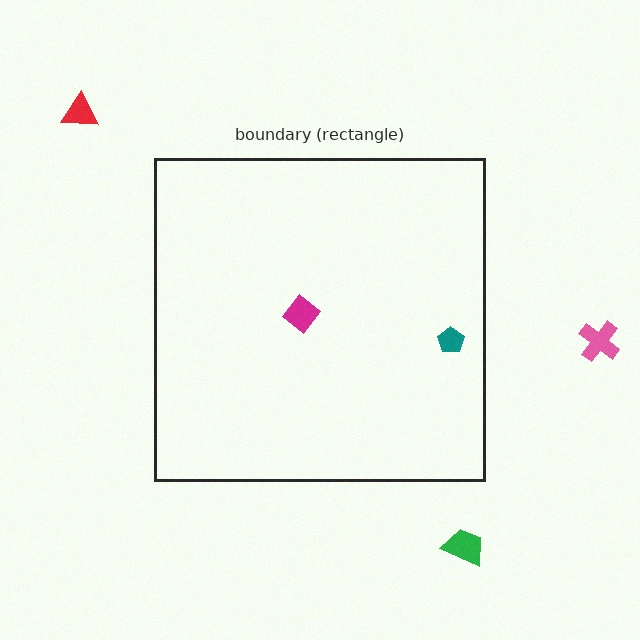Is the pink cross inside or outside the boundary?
Outside.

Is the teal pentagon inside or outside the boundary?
Inside.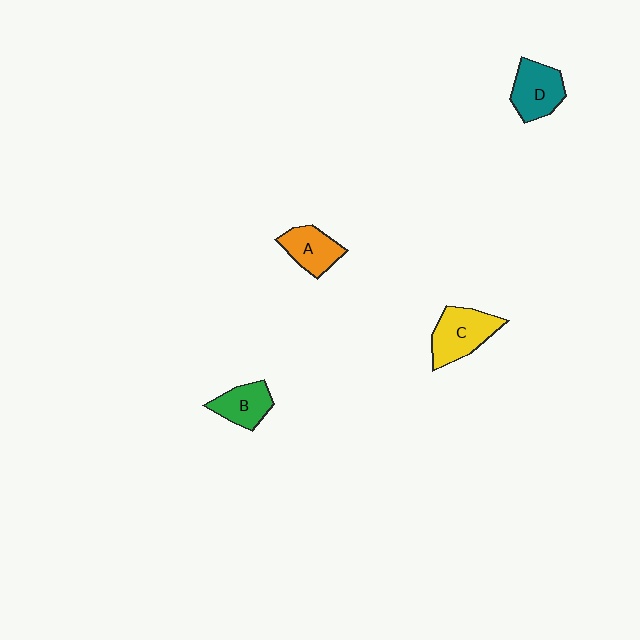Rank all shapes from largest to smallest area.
From largest to smallest: C (yellow), D (teal), A (orange), B (green).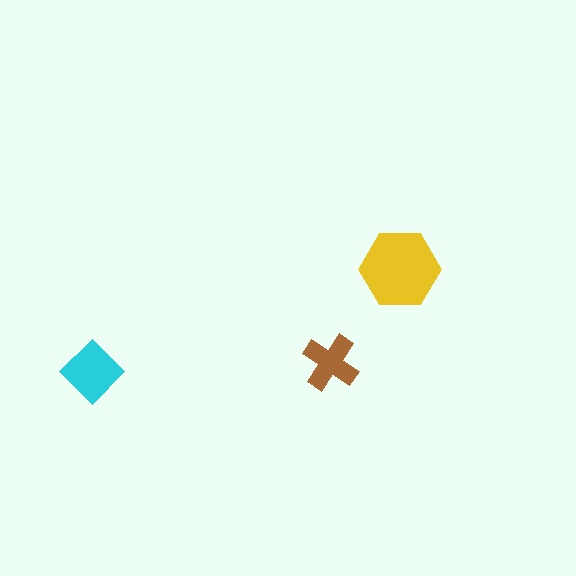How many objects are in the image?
There are 3 objects in the image.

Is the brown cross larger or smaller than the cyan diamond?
Smaller.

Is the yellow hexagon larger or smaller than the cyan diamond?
Larger.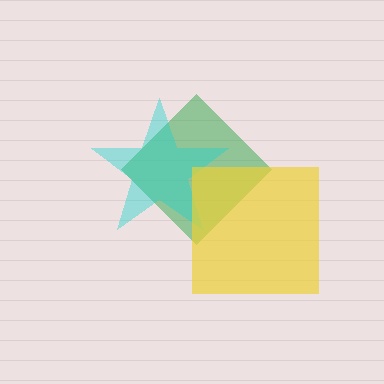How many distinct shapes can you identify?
There are 3 distinct shapes: a green diamond, a cyan star, a yellow square.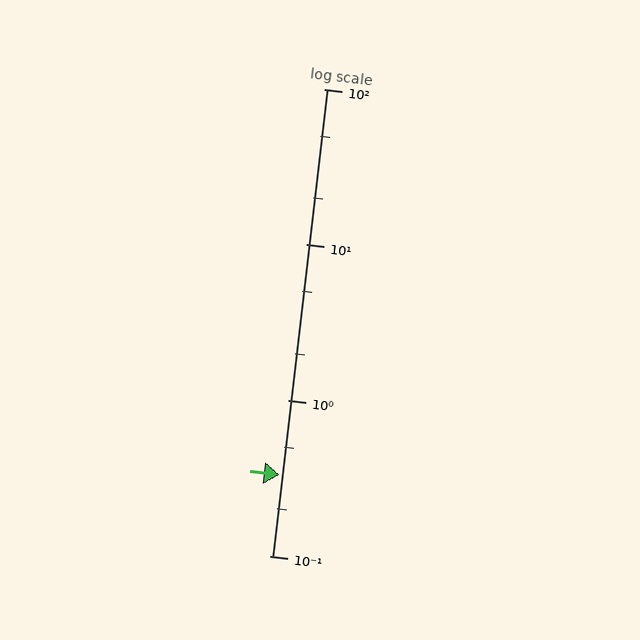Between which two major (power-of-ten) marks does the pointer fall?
The pointer is between 0.1 and 1.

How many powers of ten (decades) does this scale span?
The scale spans 3 decades, from 0.1 to 100.